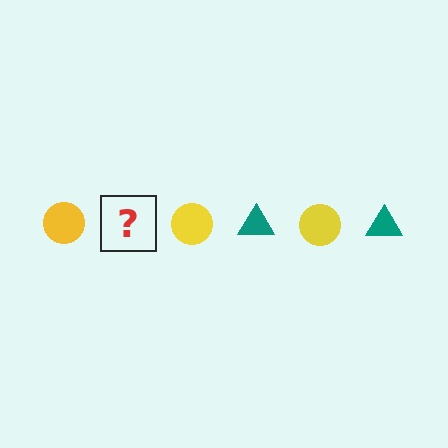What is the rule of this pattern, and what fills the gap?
The rule is that the pattern alternates between yellow circle and teal triangle. The gap should be filled with a teal triangle.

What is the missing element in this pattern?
The missing element is a teal triangle.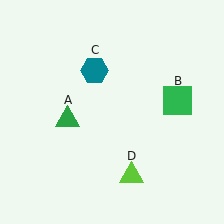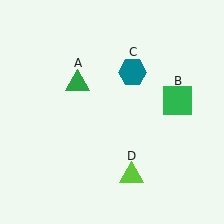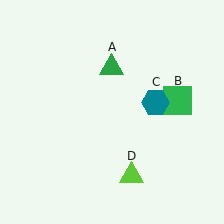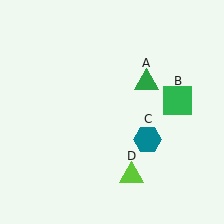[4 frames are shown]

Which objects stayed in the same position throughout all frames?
Green square (object B) and lime triangle (object D) remained stationary.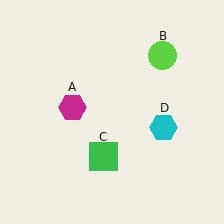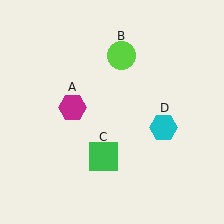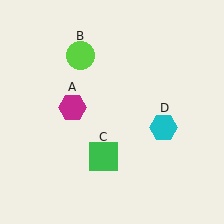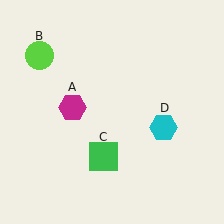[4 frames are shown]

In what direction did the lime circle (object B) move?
The lime circle (object B) moved left.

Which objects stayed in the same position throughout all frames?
Magenta hexagon (object A) and green square (object C) and cyan hexagon (object D) remained stationary.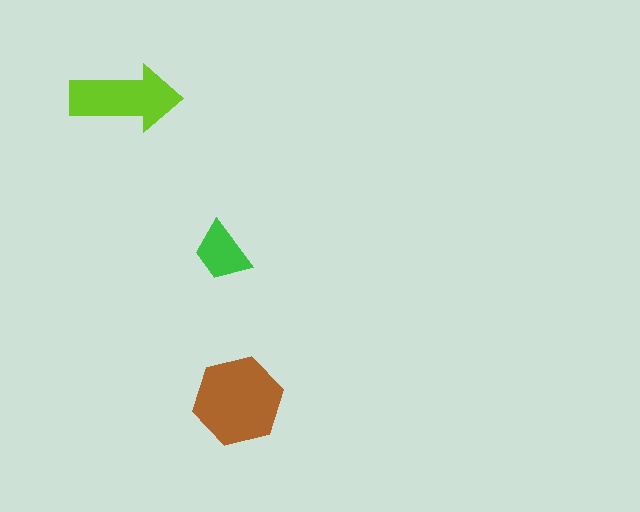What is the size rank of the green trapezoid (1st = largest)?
3rd.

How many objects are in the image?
There are 3 objects in the image.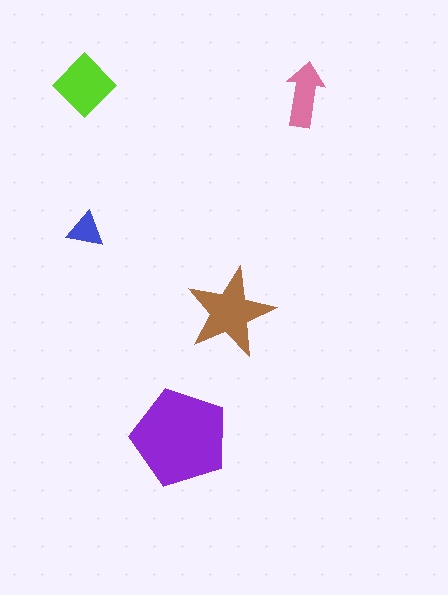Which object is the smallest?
The blue triangle.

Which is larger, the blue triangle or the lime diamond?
The lime diamond.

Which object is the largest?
The purple pentagon.